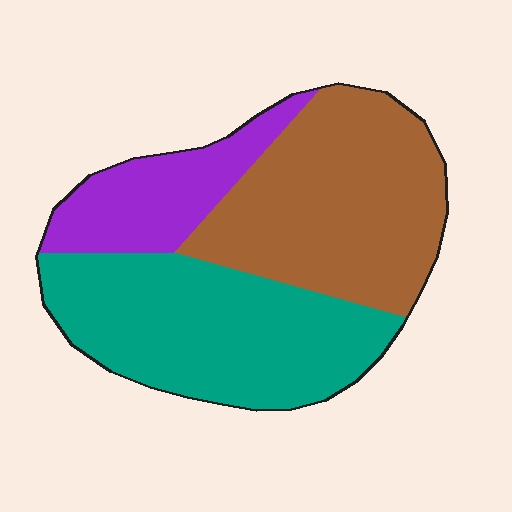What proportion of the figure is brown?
Brown covers roughly 40% of the figure.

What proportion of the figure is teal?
Teal covers 41% of the figure.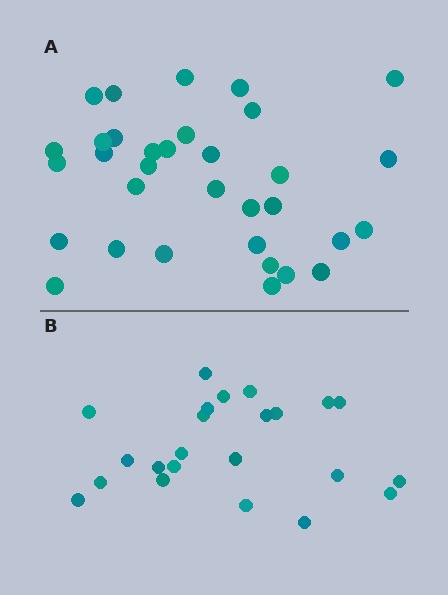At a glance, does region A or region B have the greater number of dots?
Region A (the top region) has more dots.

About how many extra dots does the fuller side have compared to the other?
Region A has roughly 10 or so more dots than region B.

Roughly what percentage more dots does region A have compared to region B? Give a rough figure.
About 45% more.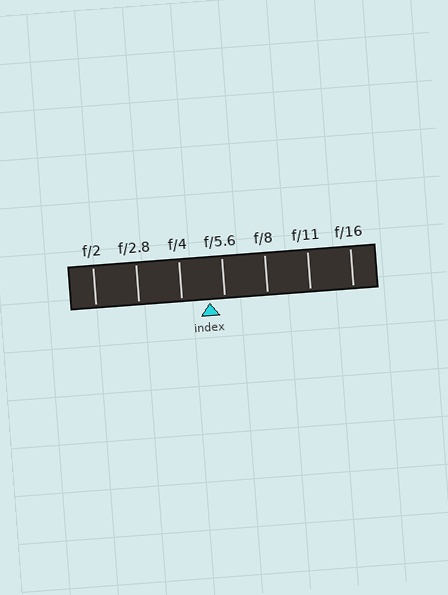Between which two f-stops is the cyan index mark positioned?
The index mark is between f/4 and f/5.6.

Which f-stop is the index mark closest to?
The index mark is closest to f/5.6.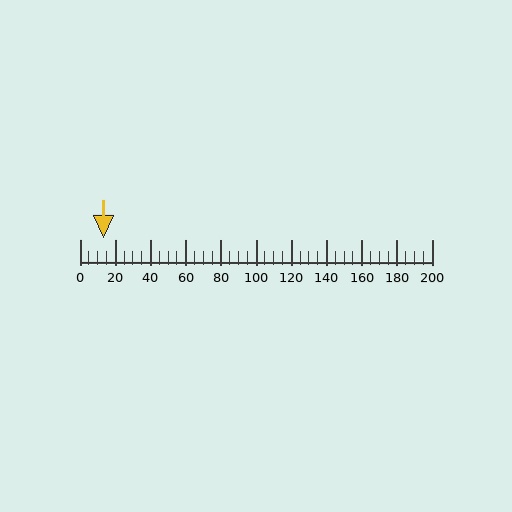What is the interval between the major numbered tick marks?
The major tick marks are spaced 20 units apart.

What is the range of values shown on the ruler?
The ruler shows values from 0 to 200.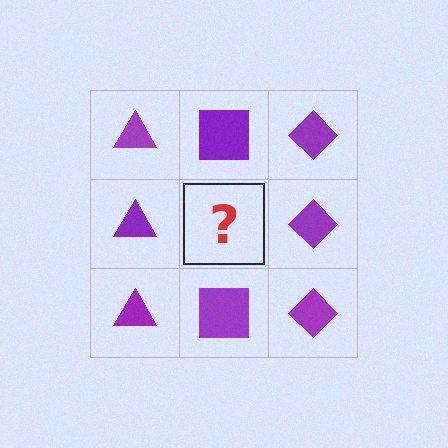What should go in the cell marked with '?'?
The missing cell should contain a purple square.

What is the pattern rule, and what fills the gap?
The rule is that each column has a consistent shape. The gap should be filled with a purple square.